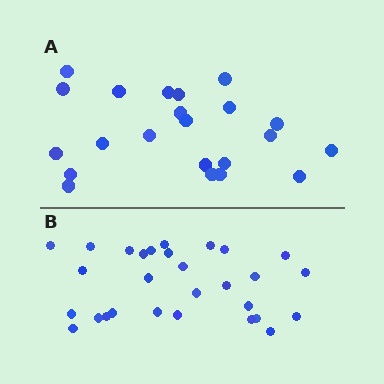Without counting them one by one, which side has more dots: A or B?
Region B (the bottom region) has more dots.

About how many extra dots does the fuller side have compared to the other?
Region B has roughly 8 or so more dots than region A.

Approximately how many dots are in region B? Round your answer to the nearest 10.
About 30 dots. (The exact count is 29, which rounds to 30.)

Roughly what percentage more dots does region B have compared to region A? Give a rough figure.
About 30% more.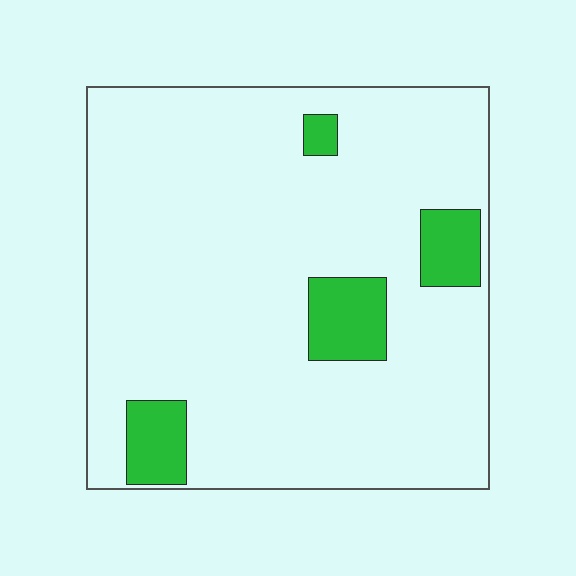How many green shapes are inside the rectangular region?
4.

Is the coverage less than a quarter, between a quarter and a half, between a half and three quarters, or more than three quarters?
Less than a quarter.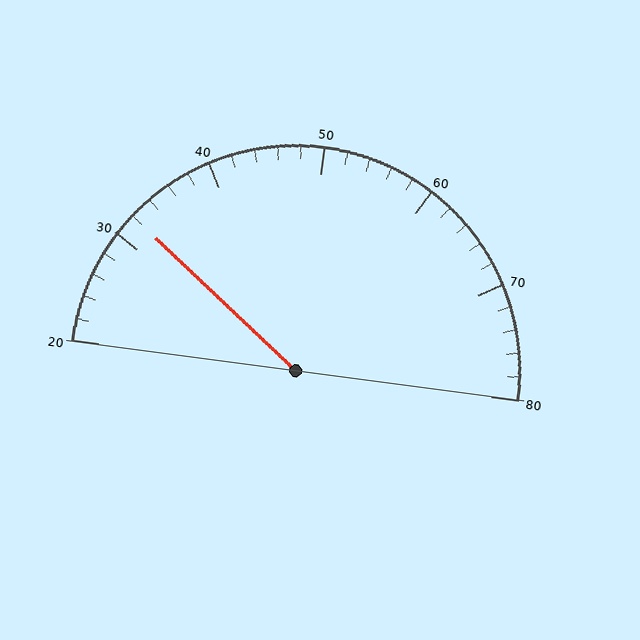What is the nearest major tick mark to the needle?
The nearest major tick mark is 30.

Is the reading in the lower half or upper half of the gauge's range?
The reading is in the lower half of the range (20 to 80).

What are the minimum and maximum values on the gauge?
The gauge ranges from 20 to 80.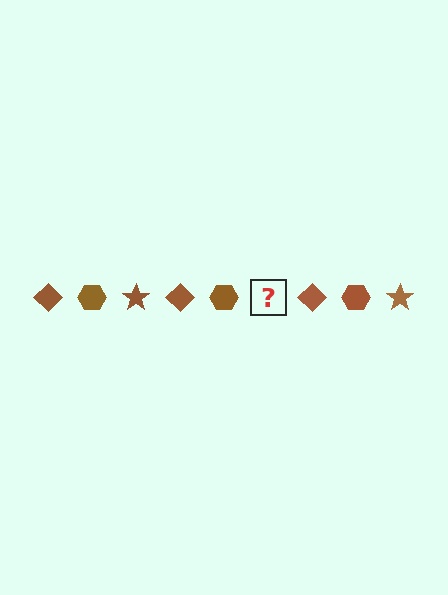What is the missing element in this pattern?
The missing element is a brown star.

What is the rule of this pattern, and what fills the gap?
The rule is that the pattern cycles through diamond, hexagon, star shapes in brown. The gap should be filled with a brown star.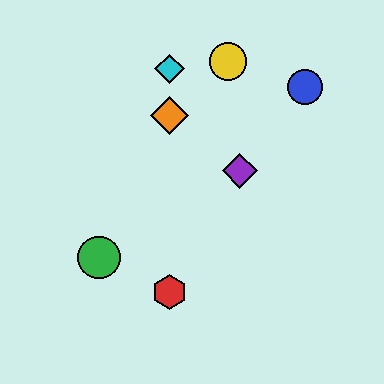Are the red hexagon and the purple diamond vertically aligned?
No, the red hexagon is at x≈169 and the purple diamond is at x≈240.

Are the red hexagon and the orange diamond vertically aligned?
Yes, both are at x≈169.